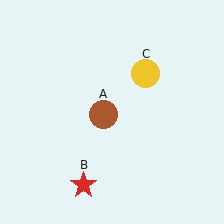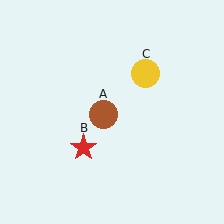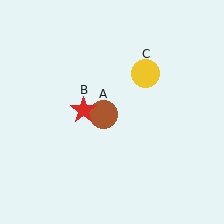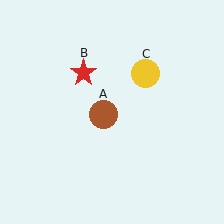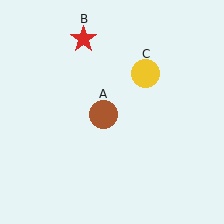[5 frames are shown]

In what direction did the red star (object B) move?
The red star (object B) moved up.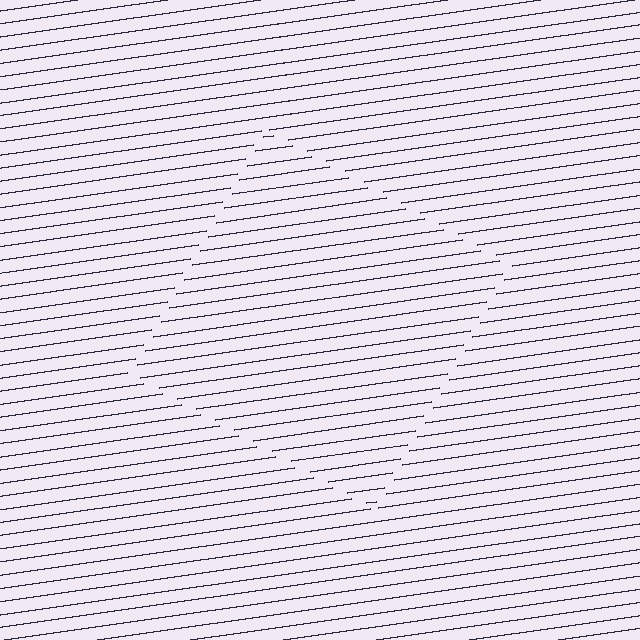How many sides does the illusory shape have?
4 sides — the line-ends trace a square.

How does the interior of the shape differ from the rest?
The interior of the shape contains the same grating, shifted by half a period — the contour is defined by the phase discontinuity where line-ends from the inner and outer gratings abut.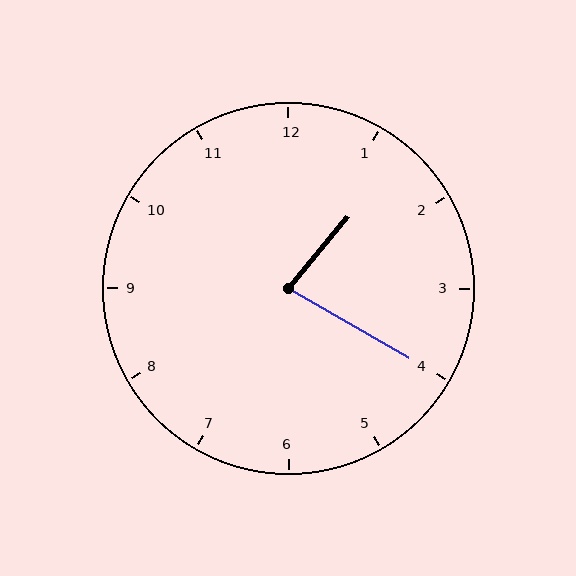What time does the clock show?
1:20.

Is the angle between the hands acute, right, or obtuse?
It is acute.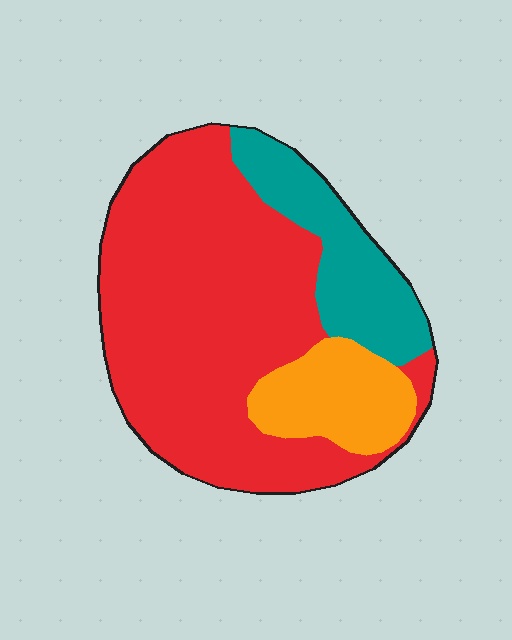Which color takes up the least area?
Orange, at roughly 15%.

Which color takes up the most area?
Red, at roughly 65%.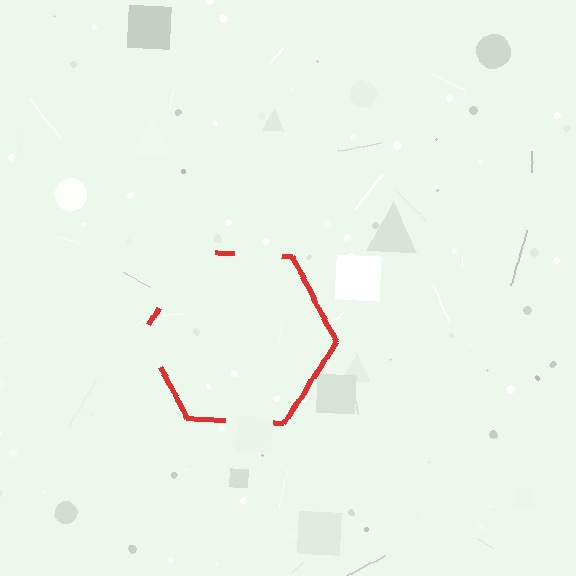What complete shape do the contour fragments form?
The contour fragments form a hexagon.